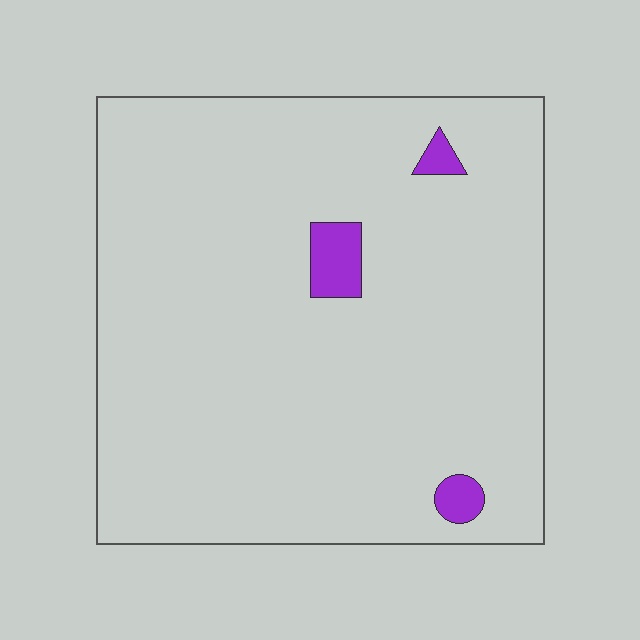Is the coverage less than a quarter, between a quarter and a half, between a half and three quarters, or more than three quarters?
Less than a quarter.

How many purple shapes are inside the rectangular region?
3.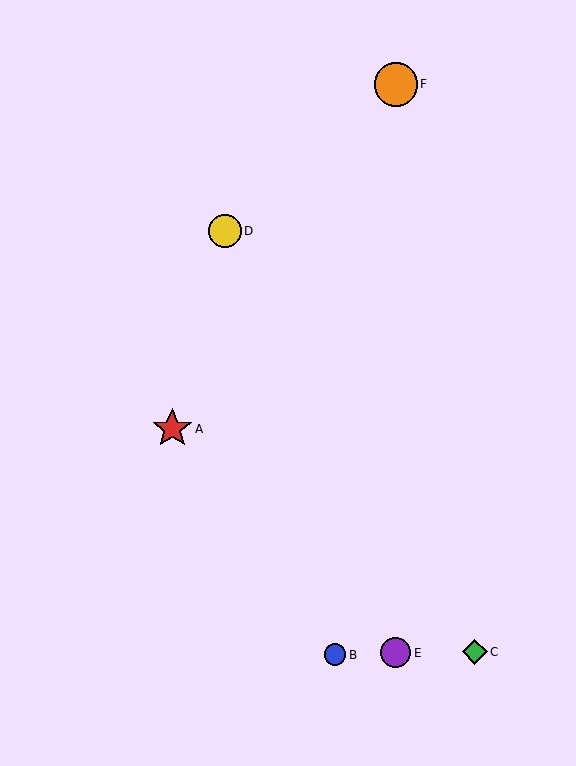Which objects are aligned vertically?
Objects E, F are aligned vertically.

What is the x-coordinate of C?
Object C is at x≈475.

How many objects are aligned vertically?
2 objects (E, F) are aligned vertically.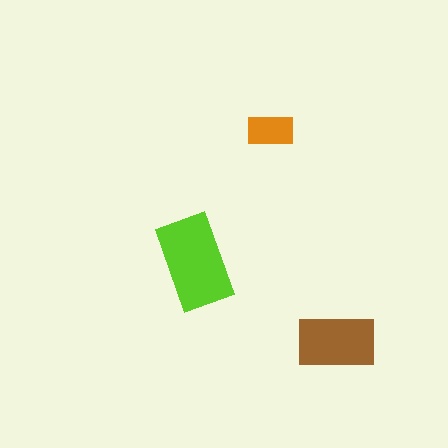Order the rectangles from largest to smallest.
the lime one, the brown one, the orange one.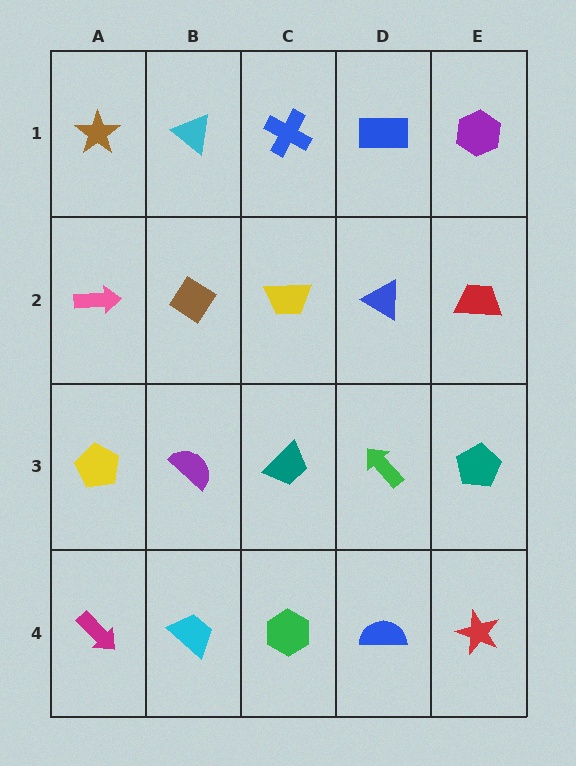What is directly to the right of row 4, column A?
A cyan trapezoid.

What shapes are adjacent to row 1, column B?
A brown diamond (row 2, column B), a brown star (row 1, column A), a blue cross (row 1, column C).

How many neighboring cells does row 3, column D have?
4.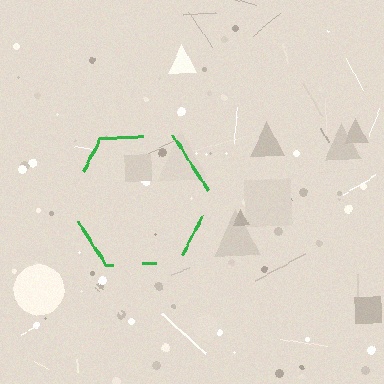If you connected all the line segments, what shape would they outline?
They would outline a hexagon.